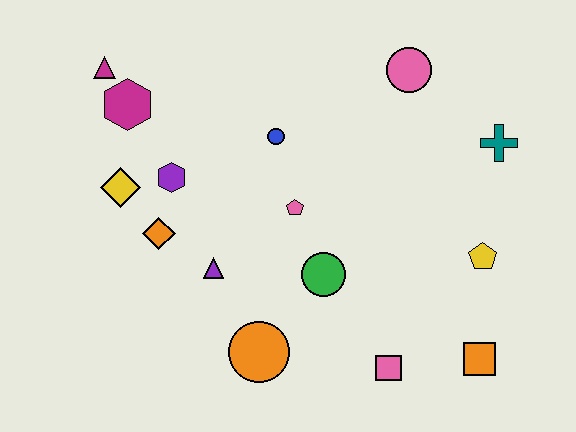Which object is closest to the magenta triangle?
The magenta hexagon is closest to the magenta triangle.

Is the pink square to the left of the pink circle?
Yes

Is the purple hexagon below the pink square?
No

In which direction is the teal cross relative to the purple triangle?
The teal cross is to the right of the purple triangle.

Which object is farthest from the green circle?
The magenta triangle is farthest from the green circle.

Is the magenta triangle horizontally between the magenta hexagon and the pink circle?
No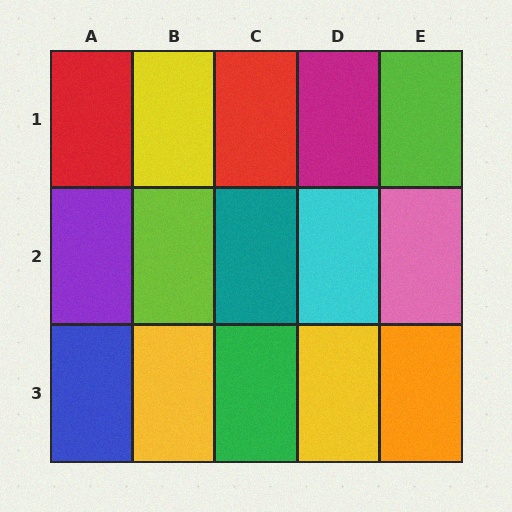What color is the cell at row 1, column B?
Yellow.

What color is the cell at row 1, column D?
Magenta.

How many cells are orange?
1 cell is orange.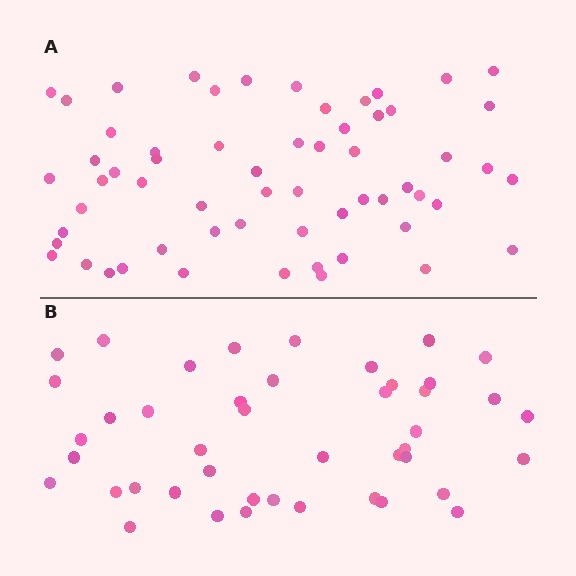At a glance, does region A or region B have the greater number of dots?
Region A (the top region) has more dots.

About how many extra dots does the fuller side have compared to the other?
Region A has approximately 15 more dots than region B.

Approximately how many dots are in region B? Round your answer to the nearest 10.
About 40 dots. (The exact count is 44, which rounds to 40.)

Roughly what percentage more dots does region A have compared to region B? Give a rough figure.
About 35% more.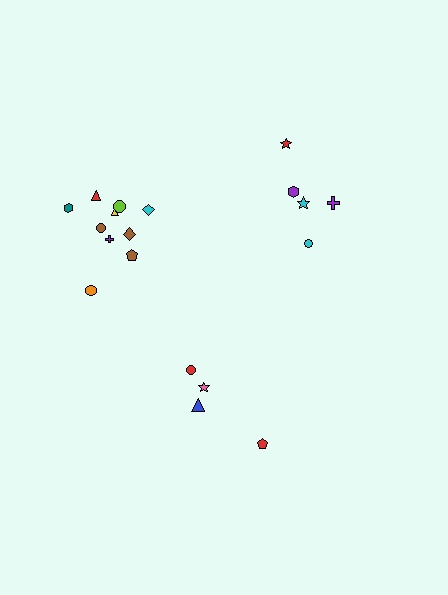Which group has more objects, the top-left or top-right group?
The top-left group.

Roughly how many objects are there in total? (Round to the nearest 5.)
Roughly 20 objects in total.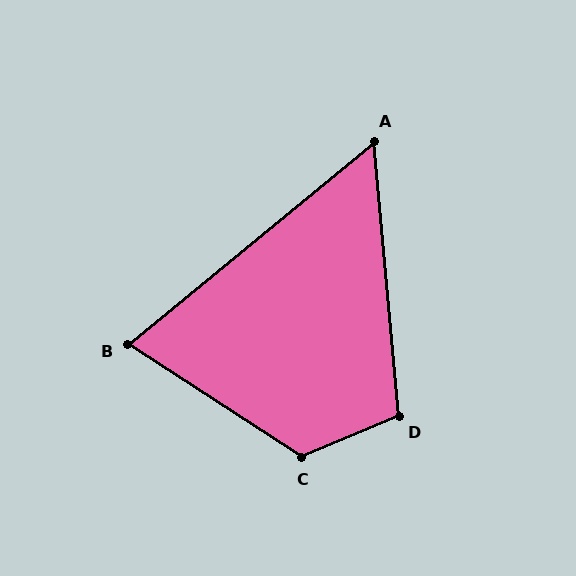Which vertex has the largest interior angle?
C, at approximately 124 degrees.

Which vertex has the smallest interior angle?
A, at approximately 56 degrees.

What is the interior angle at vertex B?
Approximately 73 degrees (acute).